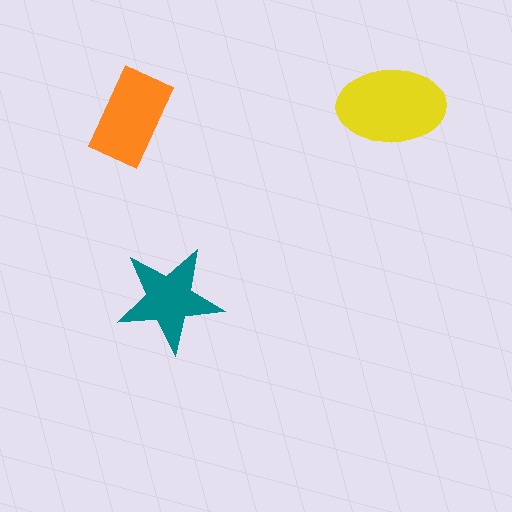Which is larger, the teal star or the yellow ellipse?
The yellow ellipse.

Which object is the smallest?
The teal star.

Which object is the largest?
The yellow ellipse.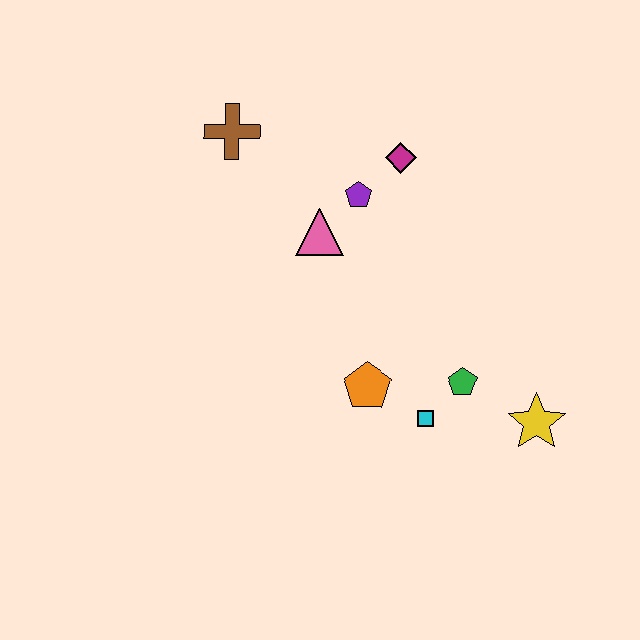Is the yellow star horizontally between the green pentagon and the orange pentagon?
No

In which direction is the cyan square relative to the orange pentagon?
The cyan square is to the right of the orange pentagon.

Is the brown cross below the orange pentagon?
No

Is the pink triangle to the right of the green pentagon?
No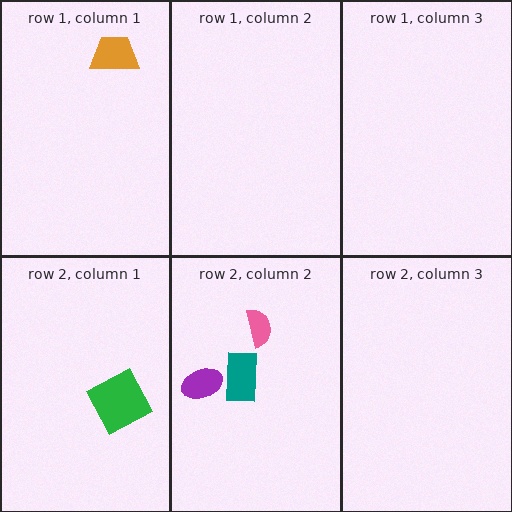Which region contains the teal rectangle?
The row 2, column 2 region.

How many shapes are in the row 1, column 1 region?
1.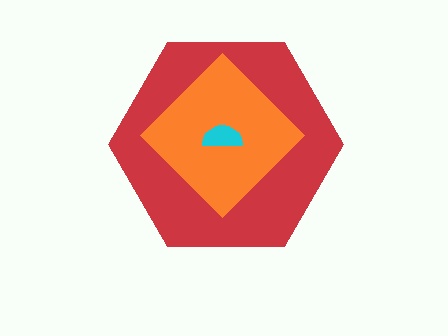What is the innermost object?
The cyan semicircle.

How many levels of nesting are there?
3.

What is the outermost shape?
The red hexagon.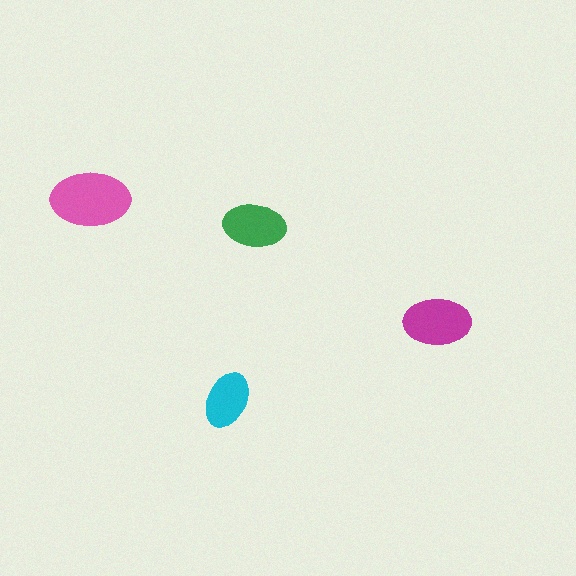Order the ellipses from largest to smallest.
the pink one, the magenta one, the green one, the cyan one.